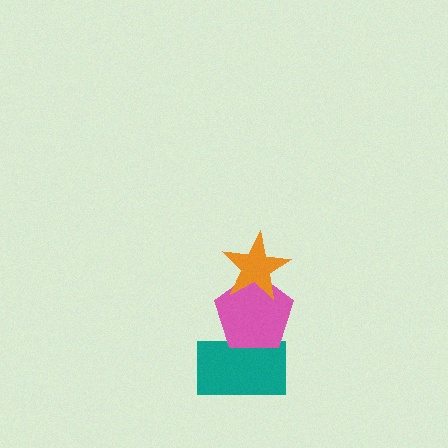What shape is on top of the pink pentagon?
The orange star is on top of the pink pentagon.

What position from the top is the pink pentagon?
The pink pentagon is 2nd from the top.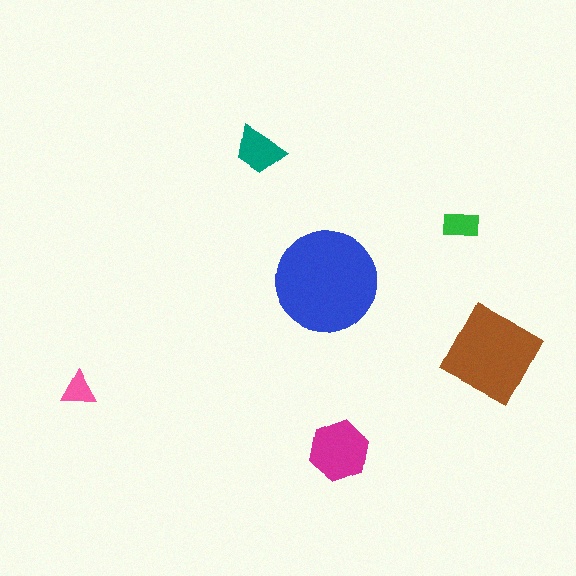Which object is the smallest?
The pink triangle.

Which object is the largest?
The blue circle.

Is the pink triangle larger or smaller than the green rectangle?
Smaller.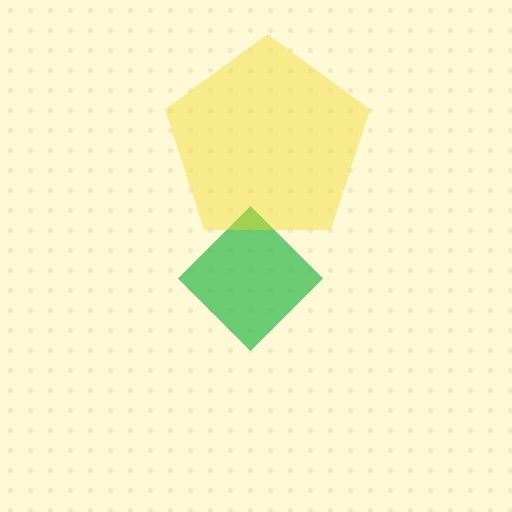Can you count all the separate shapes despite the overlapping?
Yes, there are 2 separate shapes.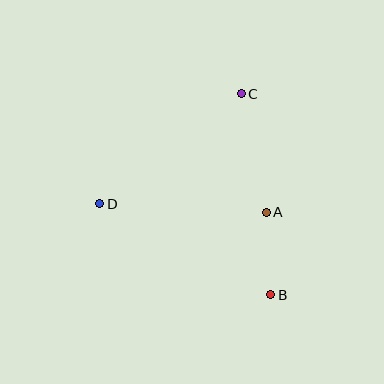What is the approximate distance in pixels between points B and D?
The distance between B and D is approximately 194 pixels.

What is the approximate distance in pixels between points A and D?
The distance between A and D is approximately 167 pixels.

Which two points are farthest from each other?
Points B and C are farthest from each other.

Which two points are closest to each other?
Points A and B are closest to each other.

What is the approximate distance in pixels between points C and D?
The distance between C and D is approximately 179 pixels.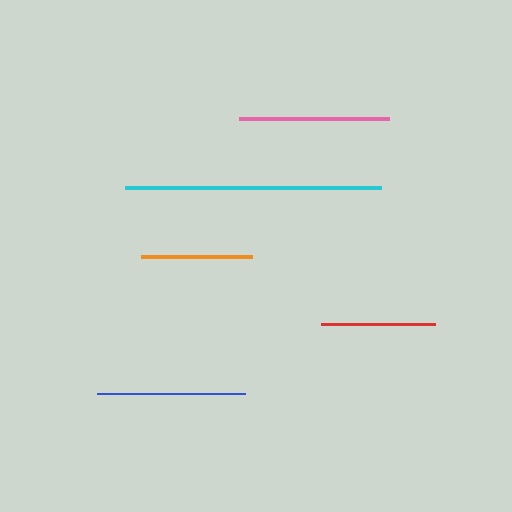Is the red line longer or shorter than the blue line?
The blue line is longer than the red line.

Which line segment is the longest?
The cyan line is the longest at approximately 256 pixels.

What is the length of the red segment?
The red segment is approximately 114 pixels long.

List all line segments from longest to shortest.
From longest to shortest: cyan, pink, blue, red, orange.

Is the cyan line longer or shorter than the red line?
The cyan line is longer than the red line.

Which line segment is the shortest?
The orange line is the shortest at approximately 112 pixels.